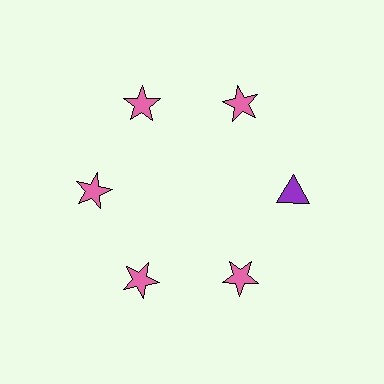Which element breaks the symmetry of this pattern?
The purple triangle at roughly the 3 o'clock position breaks the symmetry. All other shapes are pink stars.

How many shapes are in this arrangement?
There are 6 shapes arranged in a ring pattern.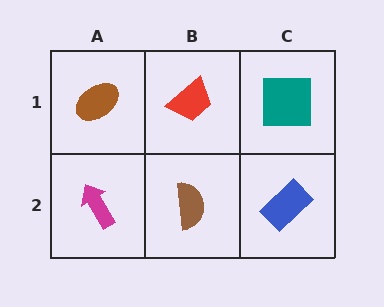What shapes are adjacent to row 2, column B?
A red trapezoid (row 1, column B), a magenta arrow (row 2, column A), a blue rectangle (row 2, column C).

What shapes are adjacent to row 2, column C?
A teal square (row 1, column C), a brown semicircle (row 2, column B).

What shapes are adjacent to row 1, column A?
A magenta arrow (row 2, column A), a red trapezoid (row 1, column B).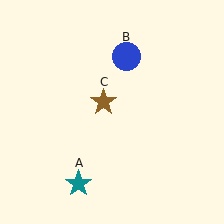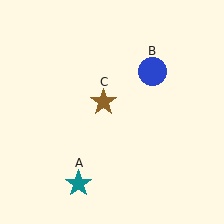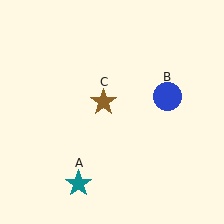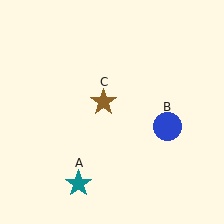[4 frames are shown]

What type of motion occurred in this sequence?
The blue circle (object B) rotated clockwise around the center of the scene.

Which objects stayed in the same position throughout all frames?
Teal star (object A) and brown star (object C) remained stationary.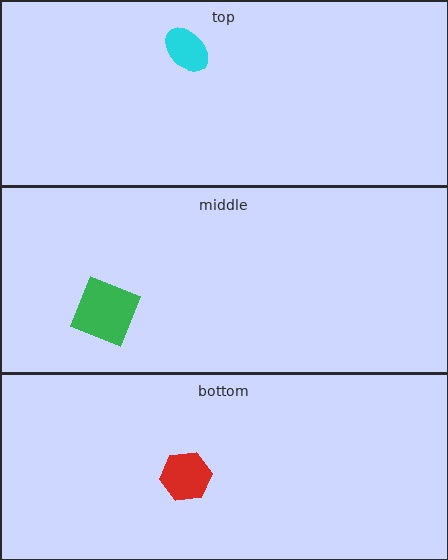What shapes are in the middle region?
The green square.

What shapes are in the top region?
The cyan ellipse.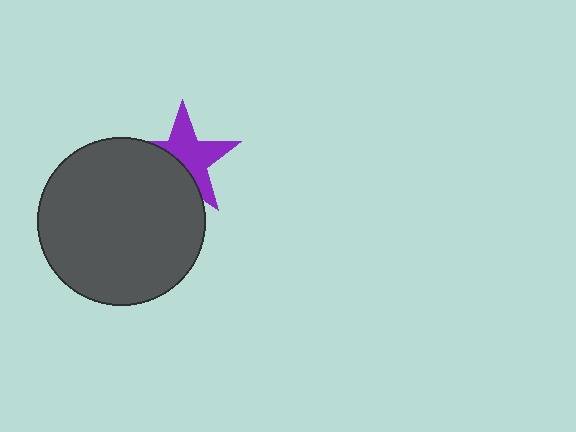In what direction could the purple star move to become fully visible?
The purple star could move toward the upper-right. That would shift it out from behind the dark gray circle entirely.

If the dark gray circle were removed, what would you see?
You would see the complete purple star.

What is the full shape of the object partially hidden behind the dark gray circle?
The partially hidden object is a purple star.